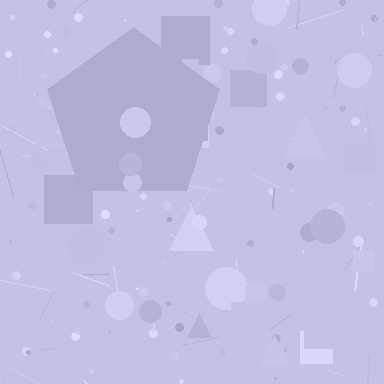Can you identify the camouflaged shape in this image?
The camouflaged shape is a pentagon.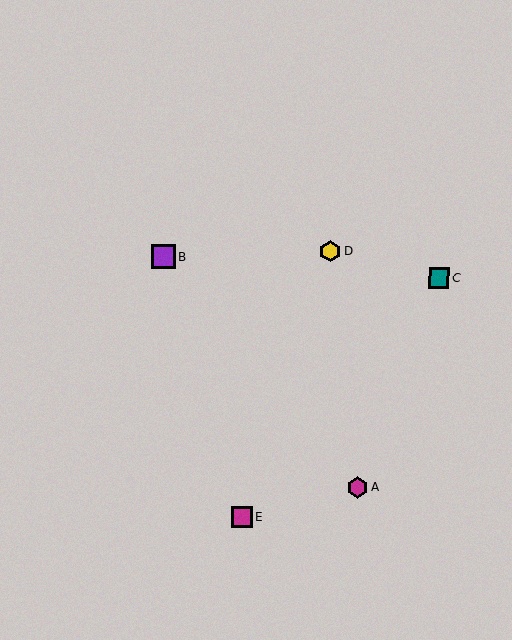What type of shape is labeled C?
Shape C is a teal square.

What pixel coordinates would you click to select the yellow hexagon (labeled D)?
Click at (330, 251) to select the yellow hexagon D.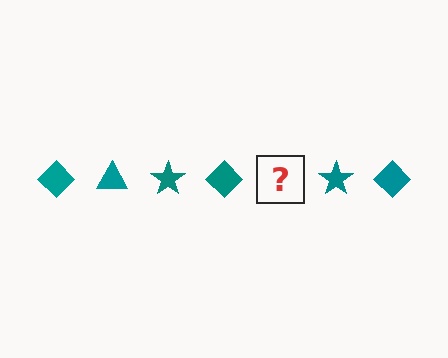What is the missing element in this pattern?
The missing element is a teal triangle.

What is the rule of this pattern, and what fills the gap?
The rule is that the pattern cycles through diamond, triangle, star shapes in teal. The gap should be filled with a teal triangle.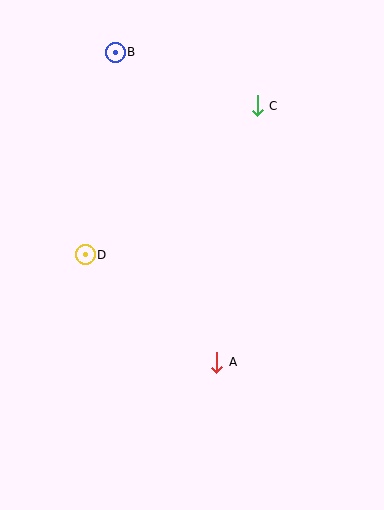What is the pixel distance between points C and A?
The distance between C and A is 260 pixels.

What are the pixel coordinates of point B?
Point B is at (115, 52).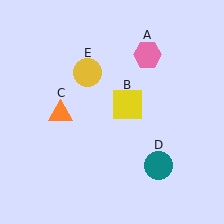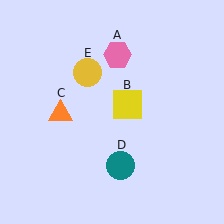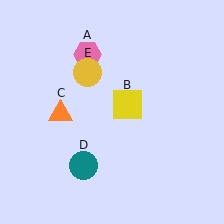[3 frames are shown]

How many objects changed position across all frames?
2 objects changed position: pink hexagon (object A), teal circle (object D).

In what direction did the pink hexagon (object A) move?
The pink hexagon (object A) moved left.